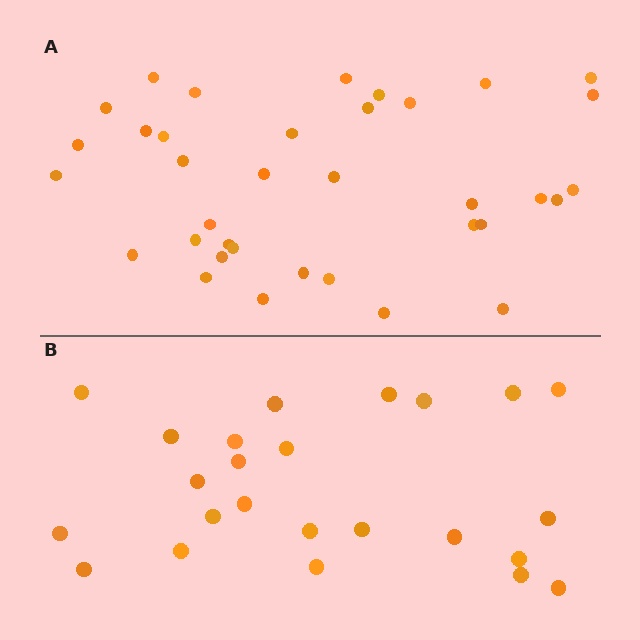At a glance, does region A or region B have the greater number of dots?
Region A (the top region) has more dots.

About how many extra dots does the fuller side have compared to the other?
Region A has roughly 12 or so more dots than region B.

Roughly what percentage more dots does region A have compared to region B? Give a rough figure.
About 50% more.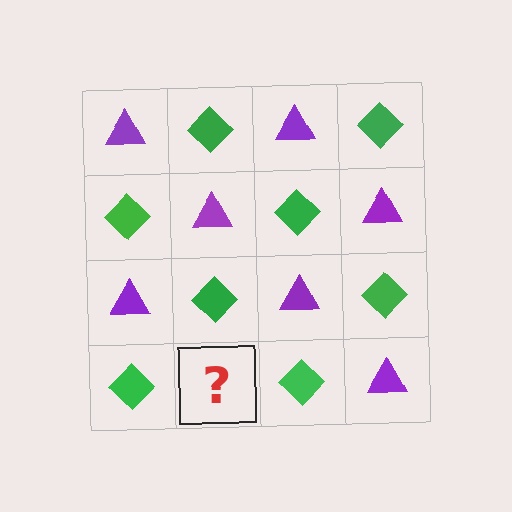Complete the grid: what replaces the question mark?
The question mark should be replaced with a purple triangle.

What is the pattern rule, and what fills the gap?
The rule is that it alternates purple triangle and green diamond in a checkerboard pattern. The gap should be filled with a purple triangle.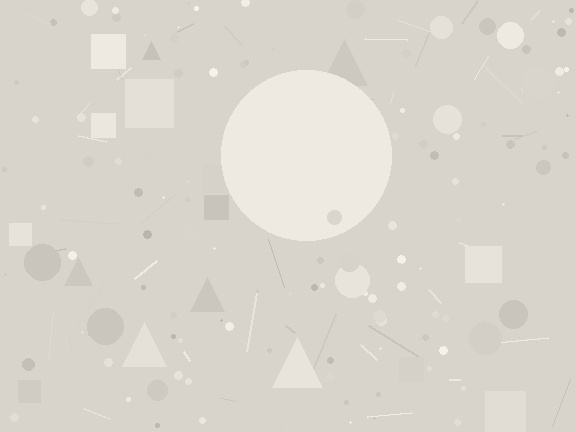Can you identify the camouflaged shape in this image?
The camouflaged shape is a circle.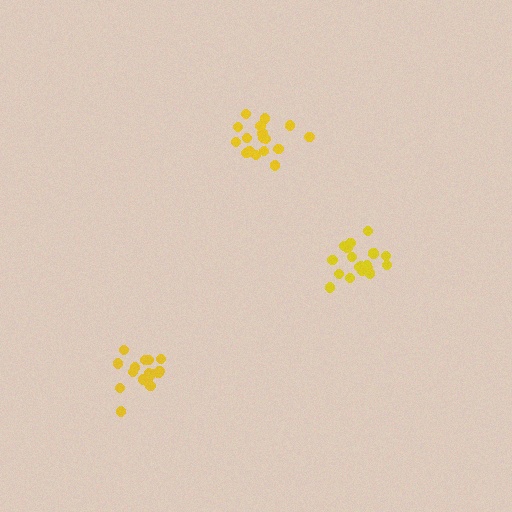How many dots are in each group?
Group 1: 16 dots, Group 2: 18 dots, Group 3: 18 dots (52 total).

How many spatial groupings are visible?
There are 3 spatial groupings.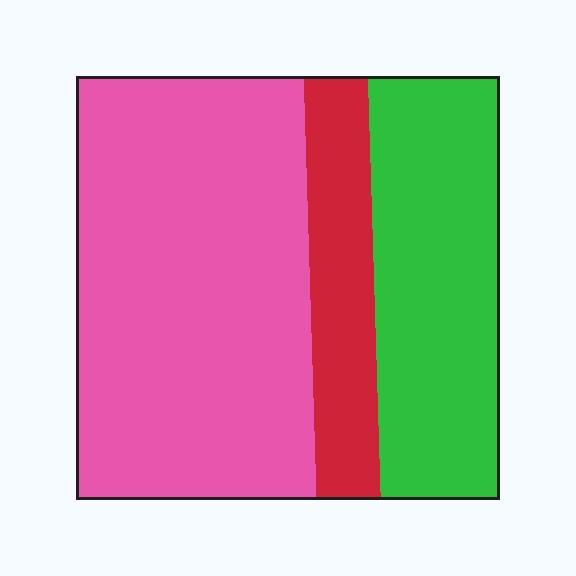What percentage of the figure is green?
Green takes up between a quarter and a half of the figure.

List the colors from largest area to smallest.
From largest to smallest: pink, green, red.